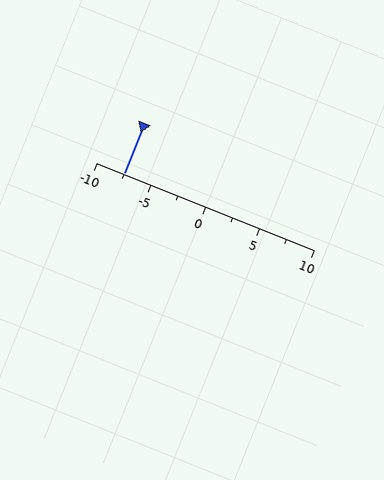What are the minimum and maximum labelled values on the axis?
The axis runs from -10 to 10.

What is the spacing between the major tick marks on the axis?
The major ticks are spaced 5 apart.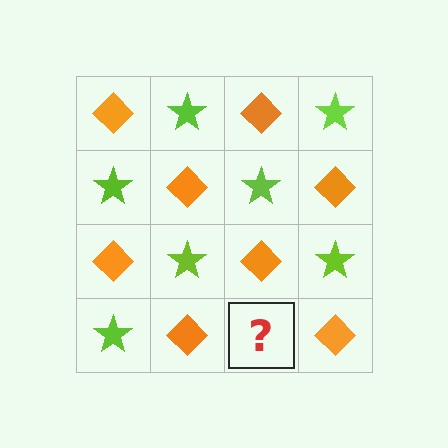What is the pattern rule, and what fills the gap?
The rule is that it alternates orange diamond and lime star in a checkerboard pattern. The gap should be filled with a lime star.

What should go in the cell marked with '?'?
The missing cell should contain a lime star.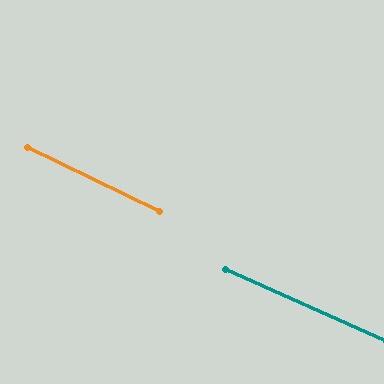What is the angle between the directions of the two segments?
Approximately 2 degrees.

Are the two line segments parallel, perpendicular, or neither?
Parallel — their directions differ by only 1.9°.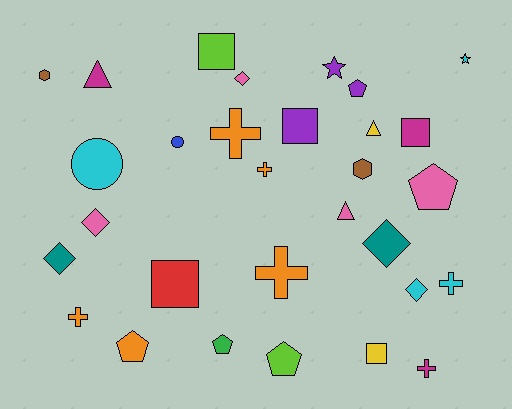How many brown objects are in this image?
There are 2 brown objects.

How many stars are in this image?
There are 2 stars.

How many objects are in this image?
There are 30 objects.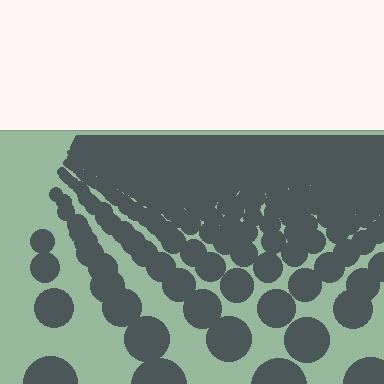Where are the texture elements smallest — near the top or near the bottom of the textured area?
Near the top.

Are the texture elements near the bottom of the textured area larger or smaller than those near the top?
Larger. Near the bottom, elements are closer to the viewer and appear at a bigger on-screen size.